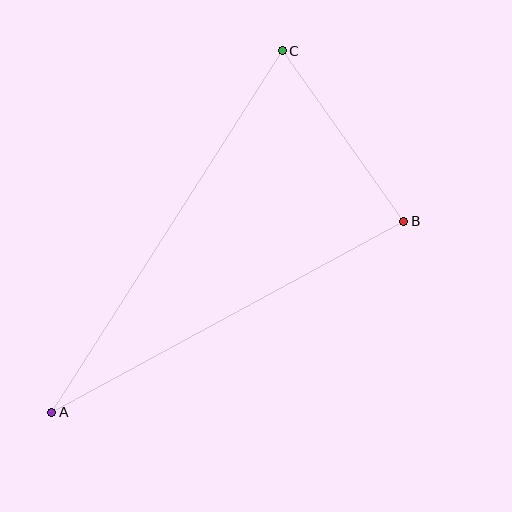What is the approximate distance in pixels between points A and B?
The distance between A and B is approximately 400 pixels.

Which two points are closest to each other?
Points B and C are closest to each other.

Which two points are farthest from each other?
Points A and C are farthest from each other.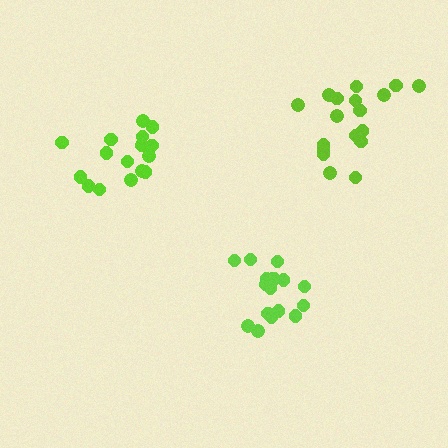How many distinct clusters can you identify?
There are 3 distinct clusters.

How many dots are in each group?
Group 1: 18 dots, Group 2: 17 dots, Group 3: 18 dots (53 total).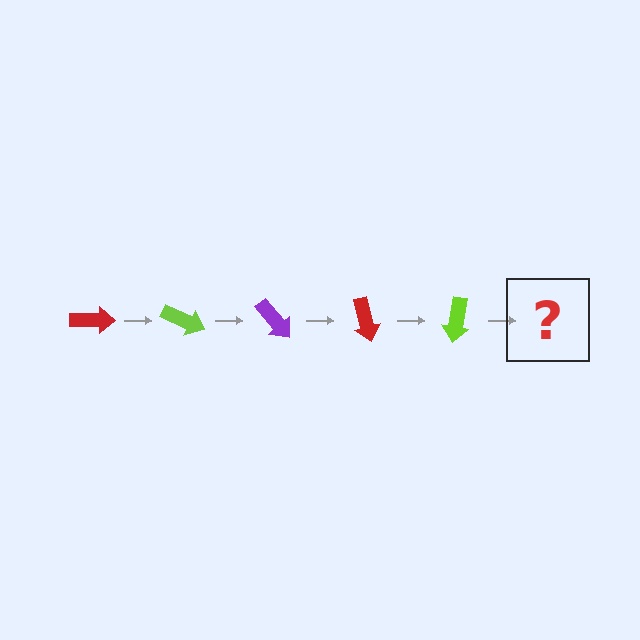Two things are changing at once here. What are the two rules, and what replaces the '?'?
The two rules are that it rotates 25 degrees each step and the color cycles through red, lime, and purple. The '?' should be a purple arrow, rotated 125 degrees from the start.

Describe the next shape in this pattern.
It should be a purple arrow, rotated 125 degrees from the start.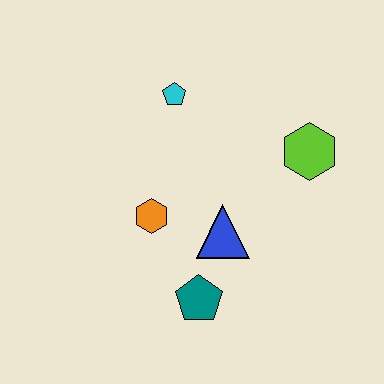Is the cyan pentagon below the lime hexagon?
No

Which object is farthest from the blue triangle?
The cyan pentagon is farthest from the blue triangle.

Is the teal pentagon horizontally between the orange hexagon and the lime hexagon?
Yes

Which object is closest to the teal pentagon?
The blue triangle is closest to the teal pentagon.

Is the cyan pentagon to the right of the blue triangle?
No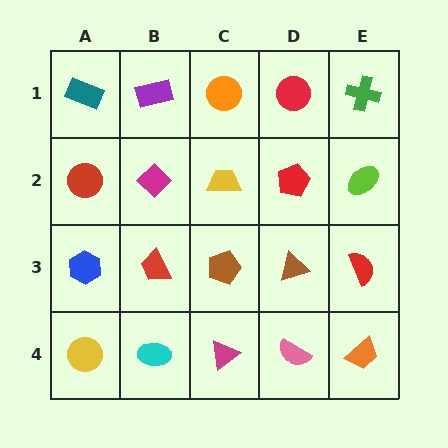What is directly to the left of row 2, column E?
A red pentagon.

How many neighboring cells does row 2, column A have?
3.